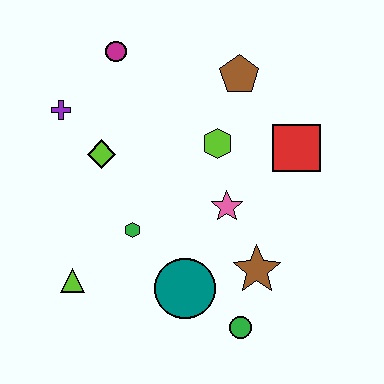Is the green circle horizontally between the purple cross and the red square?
Yes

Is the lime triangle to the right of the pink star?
No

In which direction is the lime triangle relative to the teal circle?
The lime triangle is to the left of the teal circle.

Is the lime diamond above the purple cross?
No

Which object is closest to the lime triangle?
The green hexagon is closest to the lime triangle.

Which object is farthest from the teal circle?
The magenta circle is farthest from the teal circle.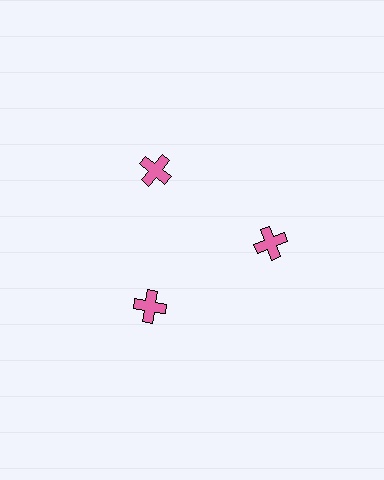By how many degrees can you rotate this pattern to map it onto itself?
The pattern maps onto itself every 120 degrees of rotation.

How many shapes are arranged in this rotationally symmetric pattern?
There are 3 shapes, arranged in 3 groups of 1.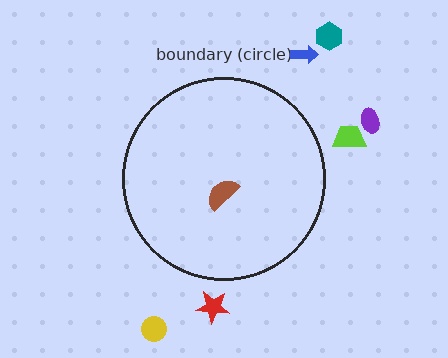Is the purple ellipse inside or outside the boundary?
Outside.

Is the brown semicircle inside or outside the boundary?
Inside.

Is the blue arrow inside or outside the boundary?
Outside.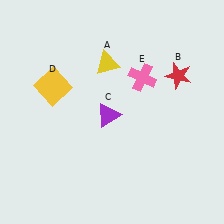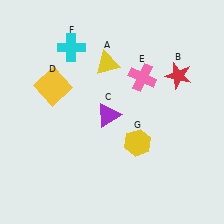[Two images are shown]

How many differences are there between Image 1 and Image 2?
There are 2 differences between the two images.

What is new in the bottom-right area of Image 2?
A yellow hexagon (G) was added in the bottom-right area of Image 2.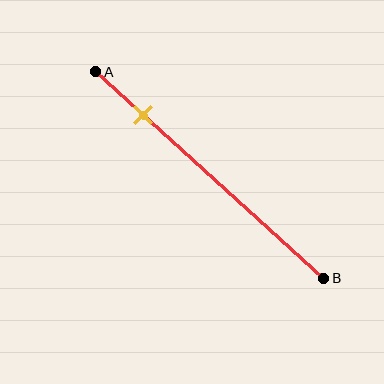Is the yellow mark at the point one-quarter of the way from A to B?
No, the mark is at about 20% from A, not at the 25% one-quarter point.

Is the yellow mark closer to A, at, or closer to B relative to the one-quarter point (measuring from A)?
The yellow mark is closer to point A than the one-quarter point of segment AB.